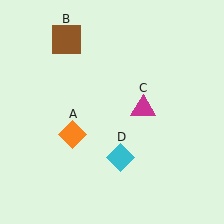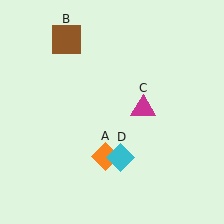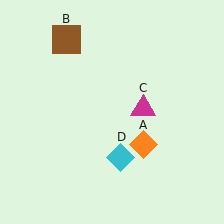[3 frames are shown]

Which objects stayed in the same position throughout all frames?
Brown square (object B) and magenta triangle (object C) and cyan diamond (object D) remained stationary.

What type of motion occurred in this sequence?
The orange diamond (object A) rotated counterclockwise around the center of the scene.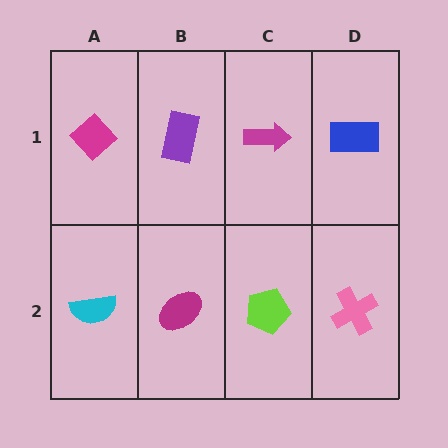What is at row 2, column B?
A magenta ellipse.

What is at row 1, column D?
A blue rectangle.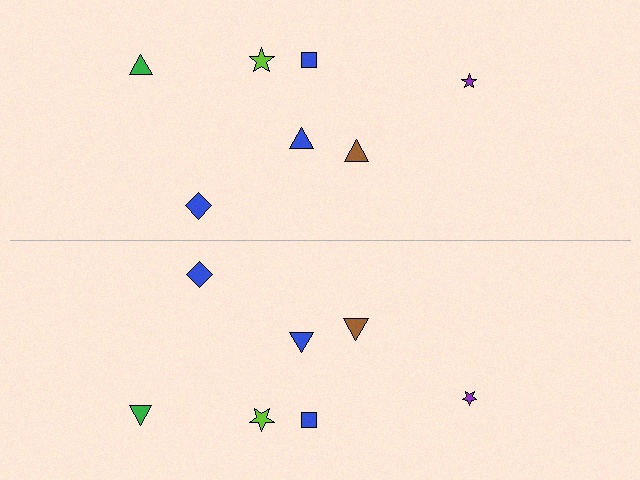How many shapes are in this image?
There are 14 shapes in this image.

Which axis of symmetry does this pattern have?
The pattern has a horizontal axis of symmetry running through the center of the image.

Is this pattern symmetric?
Yes, this pattern has bilateral (reflection) symmetry.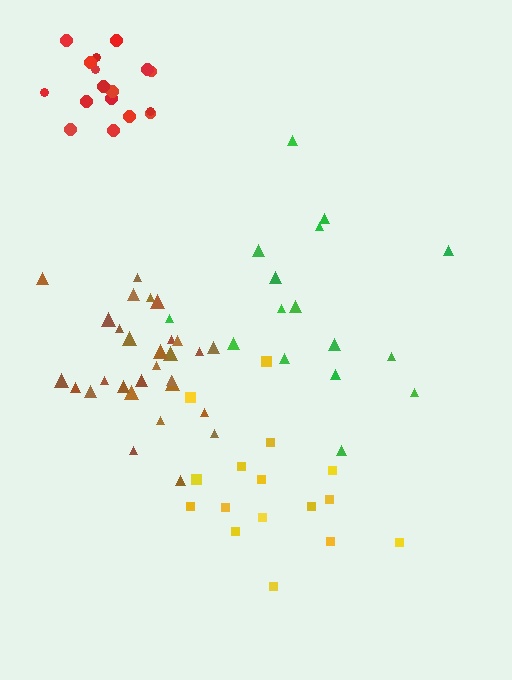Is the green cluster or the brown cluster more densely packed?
Brown.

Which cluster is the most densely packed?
Brown.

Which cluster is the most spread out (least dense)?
Yellow.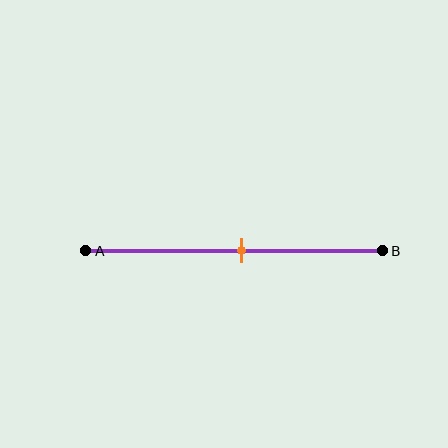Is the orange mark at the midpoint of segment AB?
Yes, the mark is approximately at the midpoint.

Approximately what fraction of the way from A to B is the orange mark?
The orange mark is approximately 50% of the way from A to B.